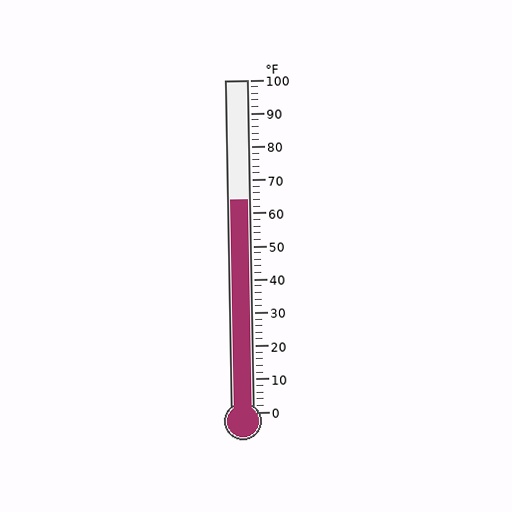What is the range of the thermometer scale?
The thermometer scale ranges from 0°F to 100°F.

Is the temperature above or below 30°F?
The temperature is above 30°F.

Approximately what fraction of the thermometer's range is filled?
The thermometer is filled to approximately 65% of its range.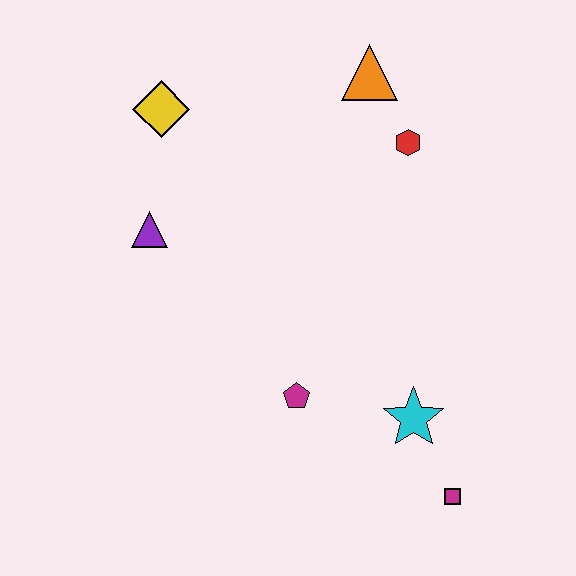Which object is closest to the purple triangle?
The yellow diamond is closest to the purple triangle.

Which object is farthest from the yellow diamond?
The magenta square is farthest from the yellow diamond.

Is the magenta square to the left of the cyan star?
No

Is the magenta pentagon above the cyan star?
Yes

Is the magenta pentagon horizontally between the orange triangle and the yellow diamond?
Yes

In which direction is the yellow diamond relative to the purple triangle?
The yellow diamond is above the purple triangle.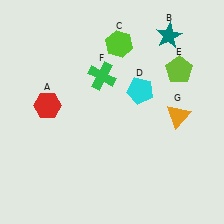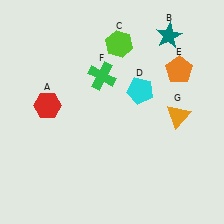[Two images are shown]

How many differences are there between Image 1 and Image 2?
There is 1 difference between the two images.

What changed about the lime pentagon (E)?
In Image 1, E is lime. In Image 2, it changed to orange.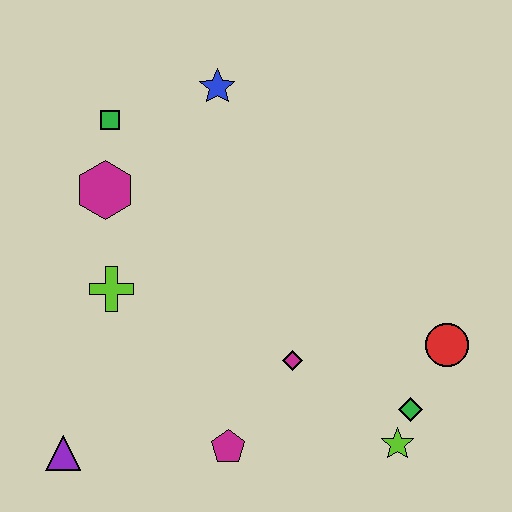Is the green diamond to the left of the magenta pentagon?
No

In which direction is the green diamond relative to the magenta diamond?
The green diamond is to the right of the magenta diamond.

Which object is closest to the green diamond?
The lime star is closest to the green diamond.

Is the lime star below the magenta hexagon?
Yes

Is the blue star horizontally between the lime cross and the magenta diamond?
Yes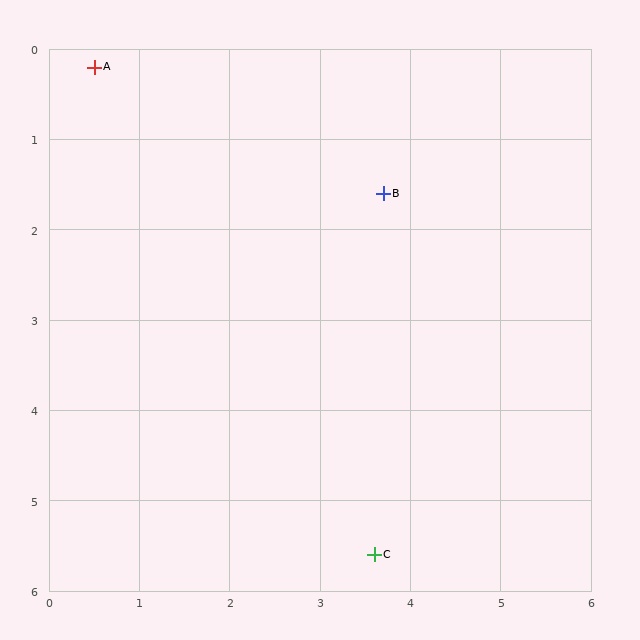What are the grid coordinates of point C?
Point C is at approximately (3.6, 5.6).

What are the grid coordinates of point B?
Point B is at approximately (3.7, 1.6).